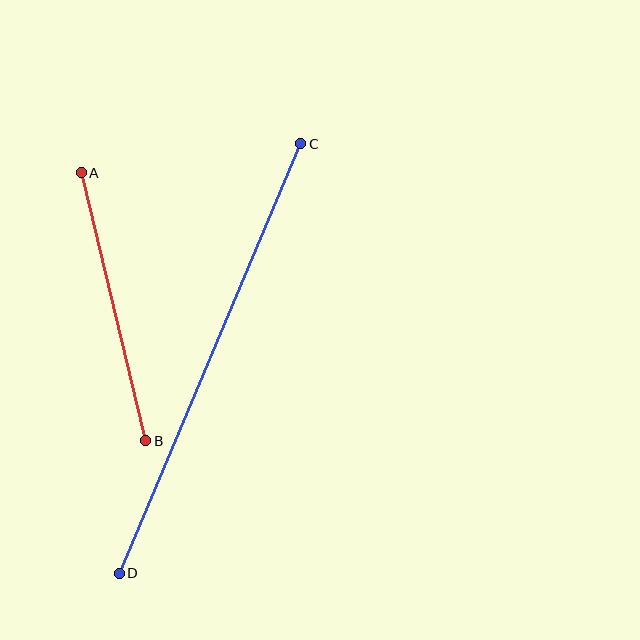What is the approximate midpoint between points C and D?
The midpoint is at approximately (210, 358) pixels.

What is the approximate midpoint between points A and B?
The midpoint is at approximately (114, 307) pixels.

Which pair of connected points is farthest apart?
Points C and D are farthest apart.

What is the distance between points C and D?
The distance is approximately 466 pixels.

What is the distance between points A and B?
The distance is approximately 276 pixels.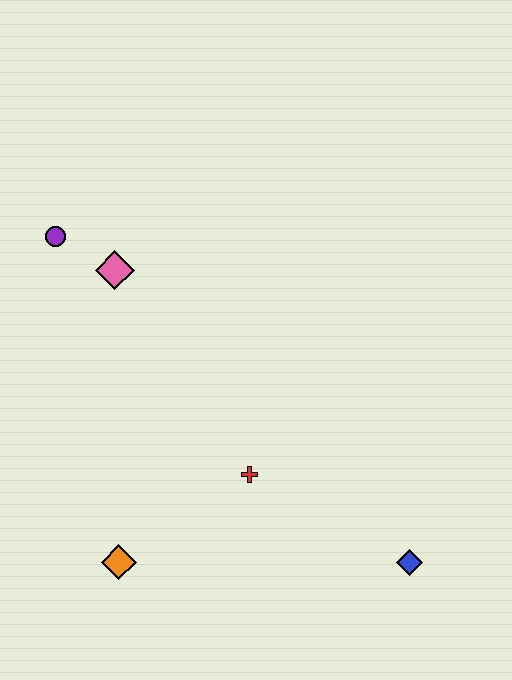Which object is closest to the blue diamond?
The red cross is closest to the blue diamond.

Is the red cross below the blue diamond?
No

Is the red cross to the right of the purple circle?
Yes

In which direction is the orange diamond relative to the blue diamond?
The orange diamond is to the left of the blue diamond.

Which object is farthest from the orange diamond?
The purple circle is farthest from the orange diamond.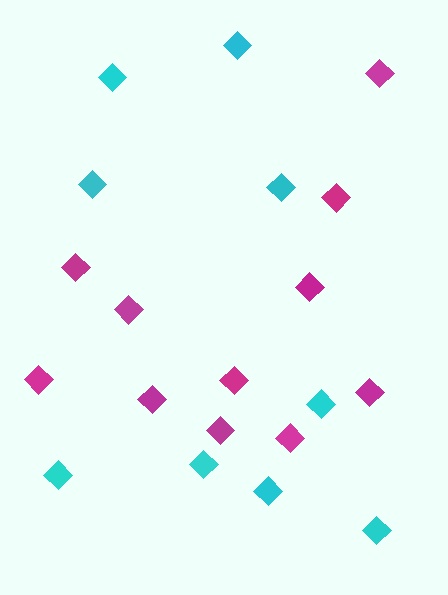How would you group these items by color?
There are 2 groups: one group of magenta diamonds (11) and one group of cyan diamonds (9).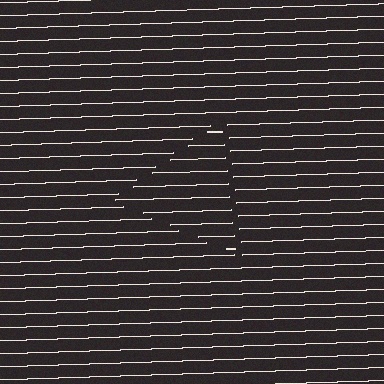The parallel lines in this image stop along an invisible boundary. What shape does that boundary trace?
An illusory triangle. The interior of the shape contains the same grating, shifted by half a period — the contour is defined by the phase discontinuity where line-ends from the inner and outer gratings abut.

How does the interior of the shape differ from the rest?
The interior of the shape contains the same grating, shifted by half a period — the contour is defined by the phase discontinuity where line-ends from the inner and outer gratings abut.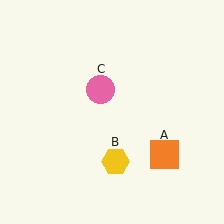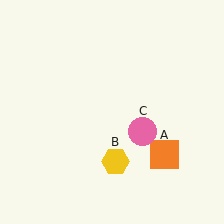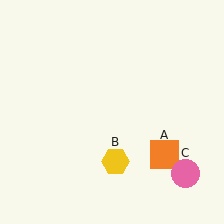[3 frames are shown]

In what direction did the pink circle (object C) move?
The pink circle (object C) moved down and to the right.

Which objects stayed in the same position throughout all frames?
Orange square (object A) and yellow hexagon (object B) remained stationary.